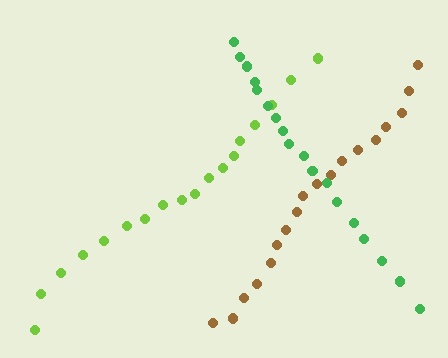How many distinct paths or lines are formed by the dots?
There are 3 distinct paths.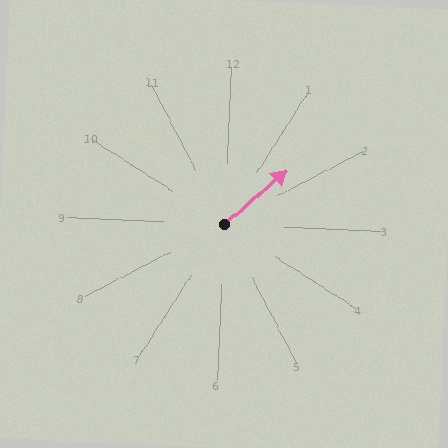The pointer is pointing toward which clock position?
Roughly 2 o'clock.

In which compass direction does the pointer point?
Northeast.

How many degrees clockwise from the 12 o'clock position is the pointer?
Approximately 47 degrees.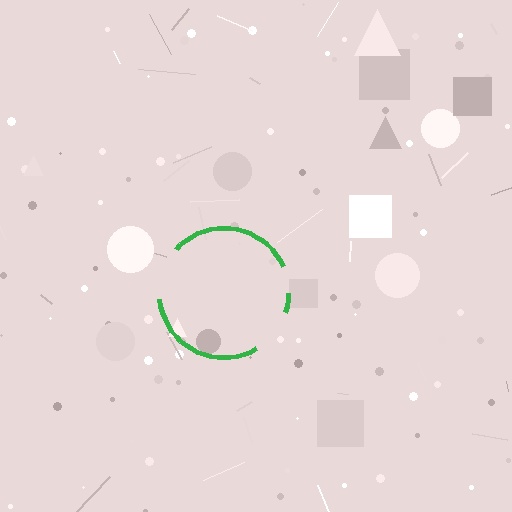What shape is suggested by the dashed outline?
The dashed outline suggests a circle.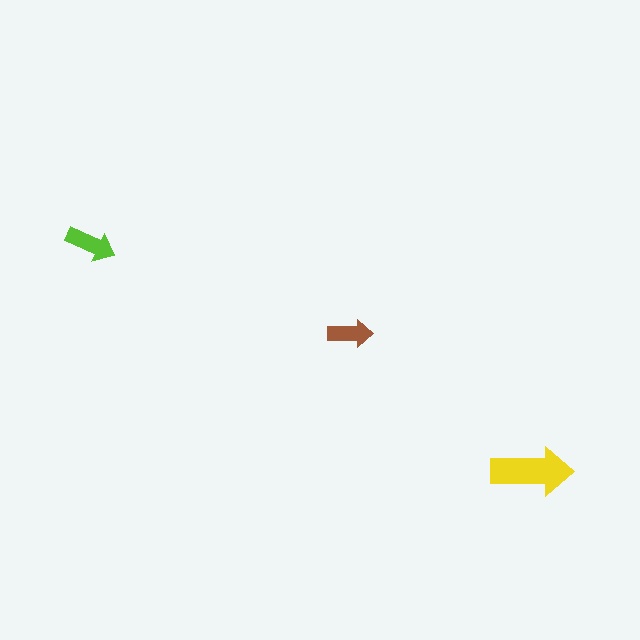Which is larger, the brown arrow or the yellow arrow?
The yellow one.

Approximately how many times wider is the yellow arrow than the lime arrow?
About 1.5 times wider.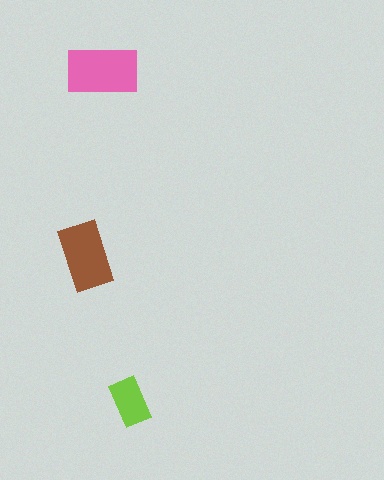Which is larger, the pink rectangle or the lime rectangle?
The pink one.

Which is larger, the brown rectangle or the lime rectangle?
The brown one.